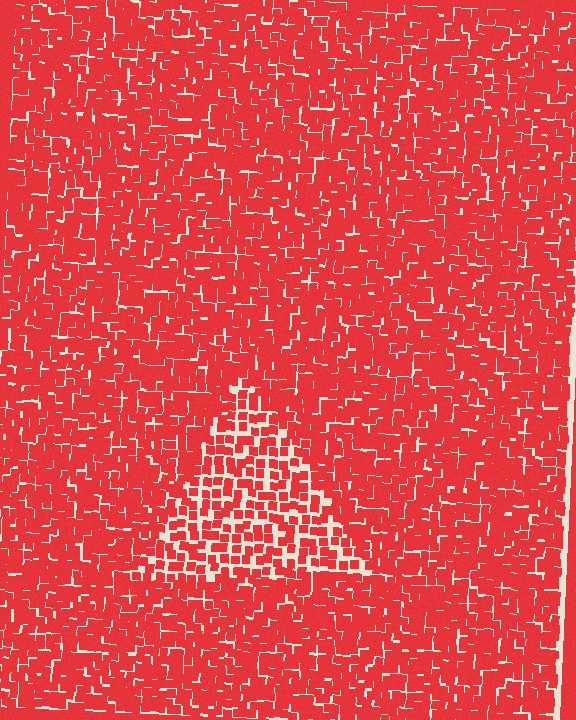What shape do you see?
I see a triangle.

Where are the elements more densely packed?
The elements are more densely packed outside the triangle boundary.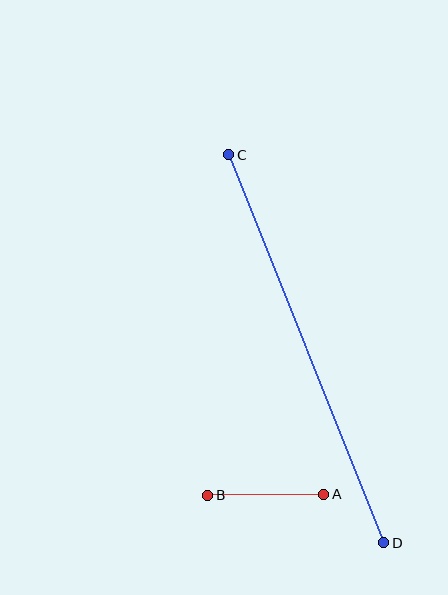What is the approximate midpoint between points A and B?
The midpoint is at approximately (266, 495) pixels.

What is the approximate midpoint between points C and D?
The midpoint is at approximately (306, 349) pixels.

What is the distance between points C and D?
The distance is approximately 418 pixels.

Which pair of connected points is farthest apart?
Points C and D are farthest apart.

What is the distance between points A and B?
The distance is approximately 116 pixels.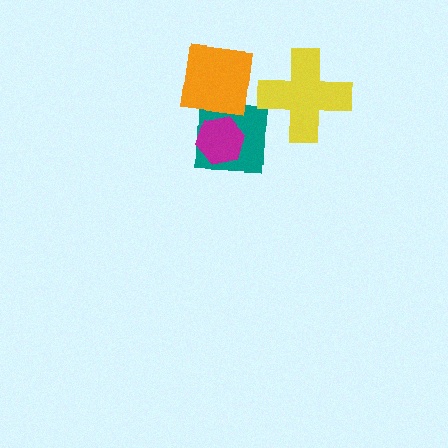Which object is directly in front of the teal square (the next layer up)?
The yellow cross is directly in front of the teal square.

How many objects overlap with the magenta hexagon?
1 object overlaps with the magenta hexagon.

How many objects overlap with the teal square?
3 objects overlap with the teal square.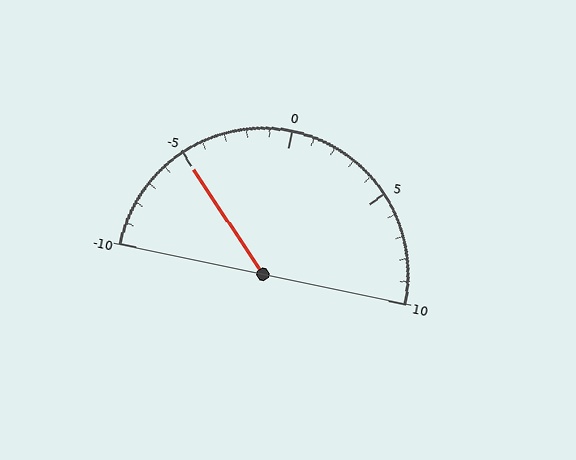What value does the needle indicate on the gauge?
The needle indicates approximately -5.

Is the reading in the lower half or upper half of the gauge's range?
The reading is in the lower half of the range (-10 to 10).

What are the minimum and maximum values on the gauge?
The gauge ranges from -10 to 10.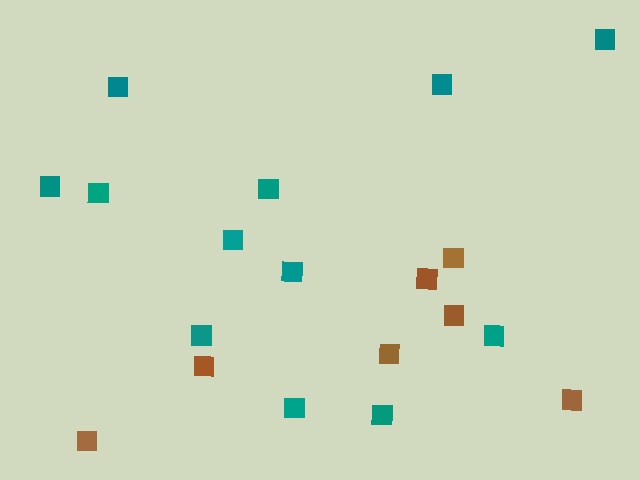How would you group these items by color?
There are 2 groups: one group of brown squares (7) and one group of teal squares (12).